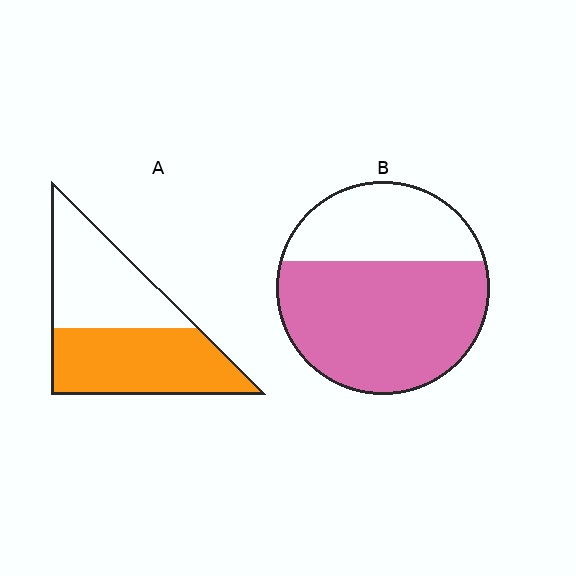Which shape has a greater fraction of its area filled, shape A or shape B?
Shape B.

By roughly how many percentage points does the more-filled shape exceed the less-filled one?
By roughly 15 percentage points (B over A).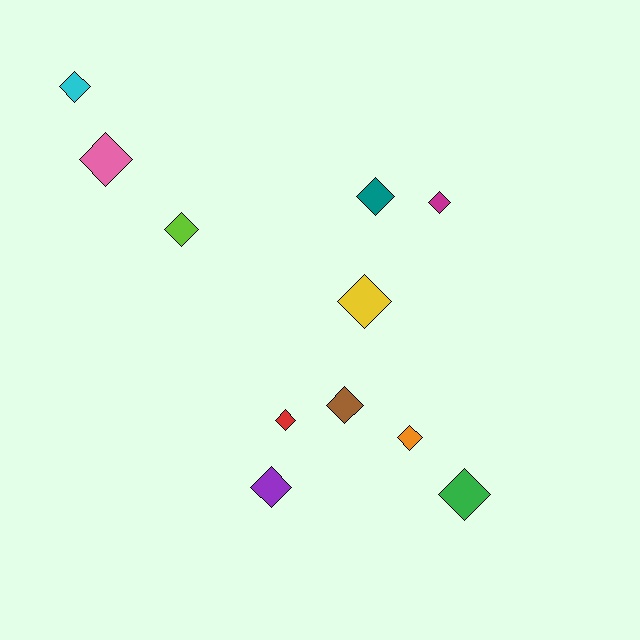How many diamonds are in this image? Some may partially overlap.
There are 11 diamonds.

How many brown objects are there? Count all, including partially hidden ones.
There is 1 brown object.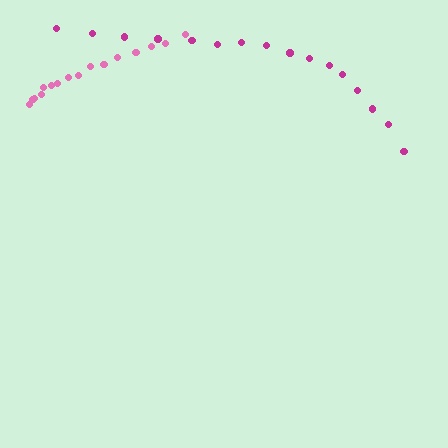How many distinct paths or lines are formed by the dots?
There are 2 distinct paths.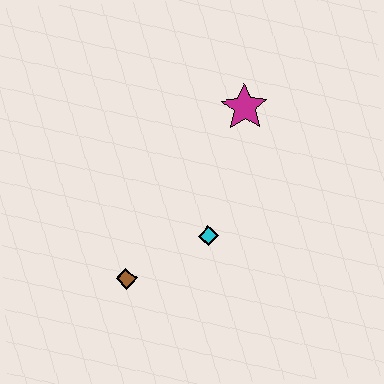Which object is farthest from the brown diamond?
The magenta star is farthest from the brown diamond.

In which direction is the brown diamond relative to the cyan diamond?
The brown diamond is to the left of the cyan diamond.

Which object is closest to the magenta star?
The cyan diamond is closest to the magenta star.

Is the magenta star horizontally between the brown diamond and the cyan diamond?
No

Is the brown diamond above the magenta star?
No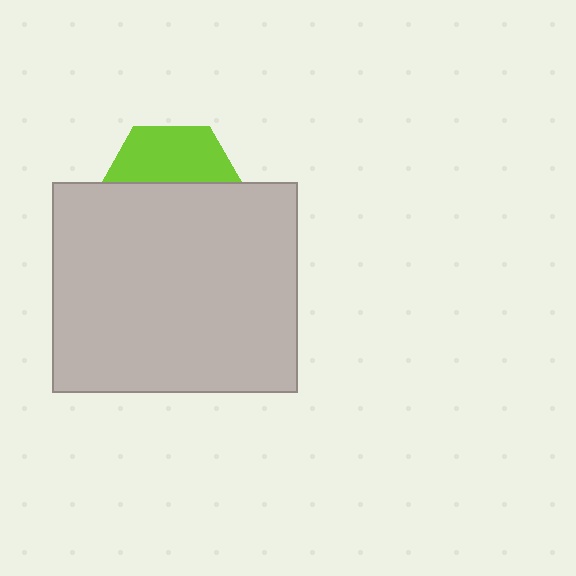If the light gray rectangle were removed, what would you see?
You would see the complete lime hexagon.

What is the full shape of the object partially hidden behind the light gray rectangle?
The partially hidden object is a lime hexagon.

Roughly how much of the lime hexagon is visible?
A small part of it is visible (roughly 40%).